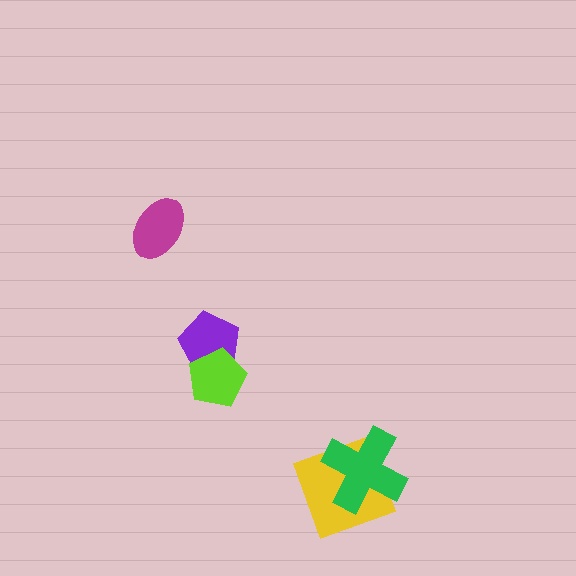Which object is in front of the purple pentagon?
The lime pentagon is in front of the purple pentagon.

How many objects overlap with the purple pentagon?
1 object overlaps with the purple pentagon.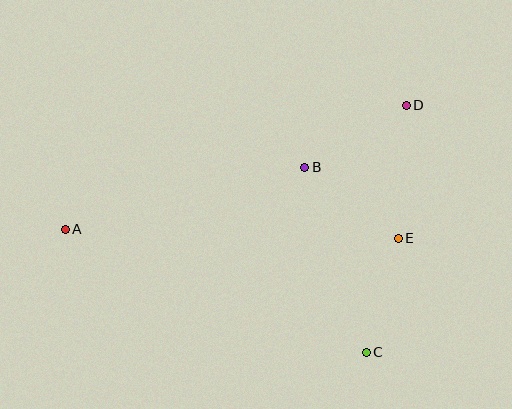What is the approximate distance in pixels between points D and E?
The distance between D and E is approximately 133 pixels.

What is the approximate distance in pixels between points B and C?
The distance between B and C is approximately 195 pixels.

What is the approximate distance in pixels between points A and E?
The distance between A and E is approximately 333 pixels.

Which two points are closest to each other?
Points B and E are closest to each other.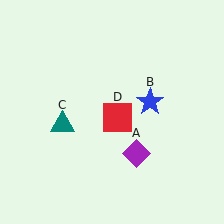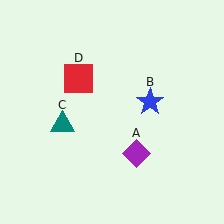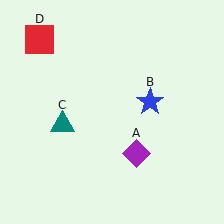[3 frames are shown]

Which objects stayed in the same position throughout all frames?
Purple diamond (object A) and blue star (object B) and teal triangle (object C) remained stationary.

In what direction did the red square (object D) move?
The red square (object D) moved up and to the left.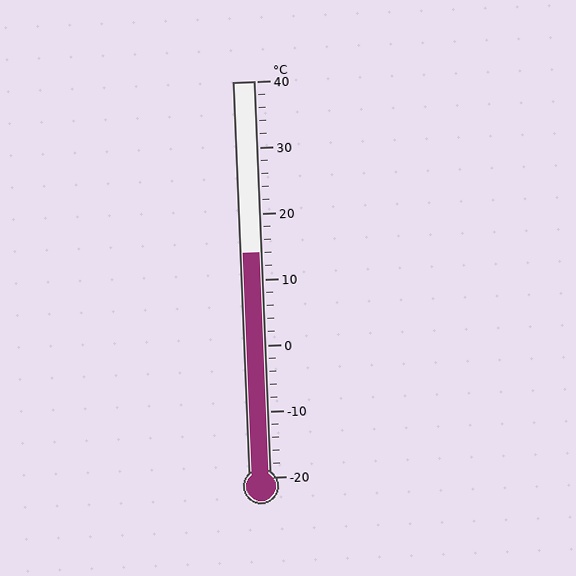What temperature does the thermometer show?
The thermometer shows approximately 14°C.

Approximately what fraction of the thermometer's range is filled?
The thermometer is filled to approximately 55% of its range.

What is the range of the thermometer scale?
The thermometer scale ranges from -20°C to 40°C.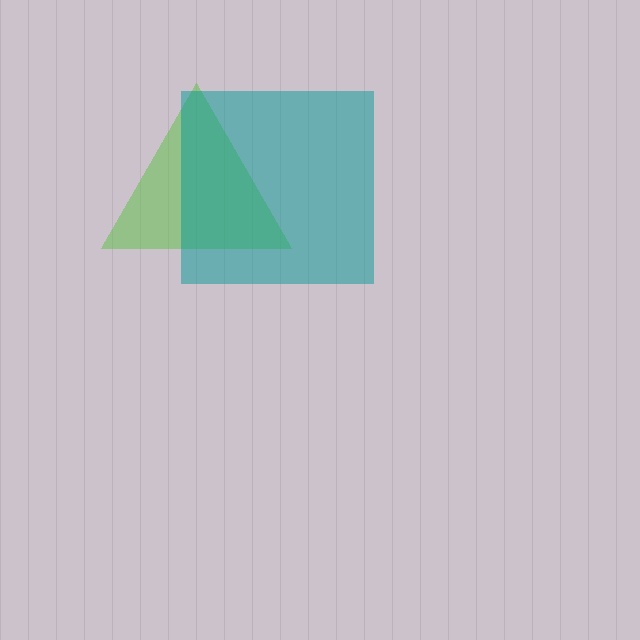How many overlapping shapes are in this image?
There are 2 overlapping shapes in the image.